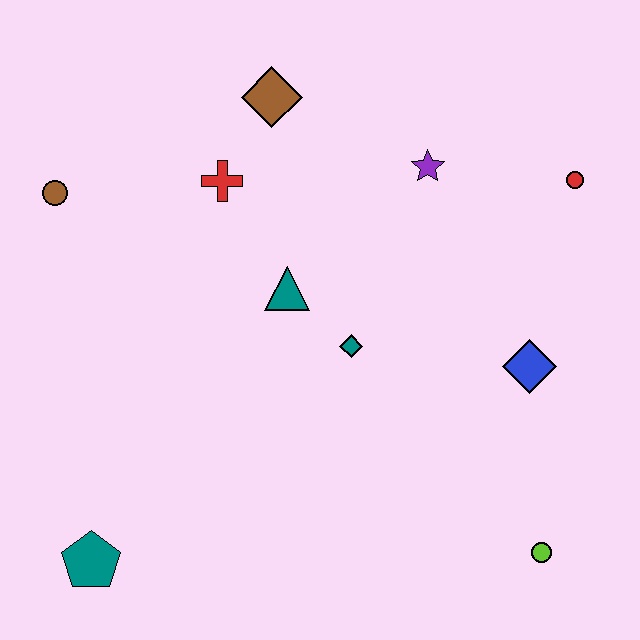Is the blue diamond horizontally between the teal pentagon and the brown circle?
No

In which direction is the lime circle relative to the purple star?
The lime circle is below the purple star.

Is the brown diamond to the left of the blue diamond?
Yes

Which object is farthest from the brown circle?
The lime circle is farthest from the brown circle.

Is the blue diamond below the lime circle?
No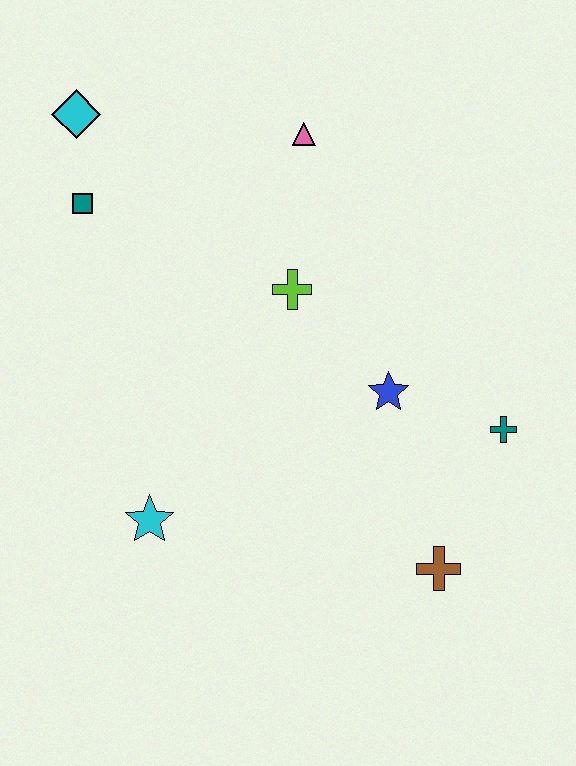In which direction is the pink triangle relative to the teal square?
The pink triangle is to the right of the teal square.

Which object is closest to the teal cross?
The blue star is closest to the teal cross.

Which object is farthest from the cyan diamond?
The brown cross is farthest from the cyan diamond.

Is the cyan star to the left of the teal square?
No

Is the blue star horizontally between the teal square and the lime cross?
No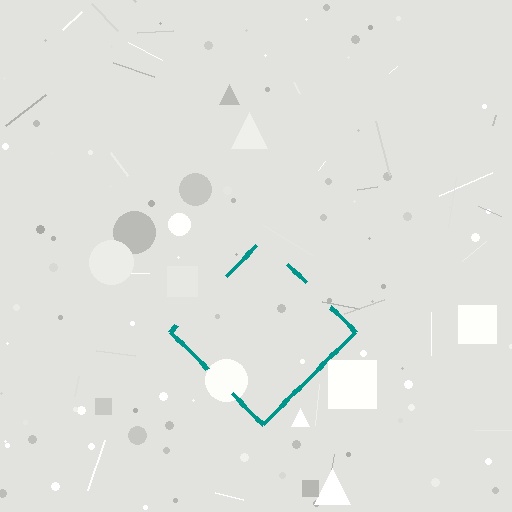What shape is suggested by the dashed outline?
The dashed outline suggests a diamond.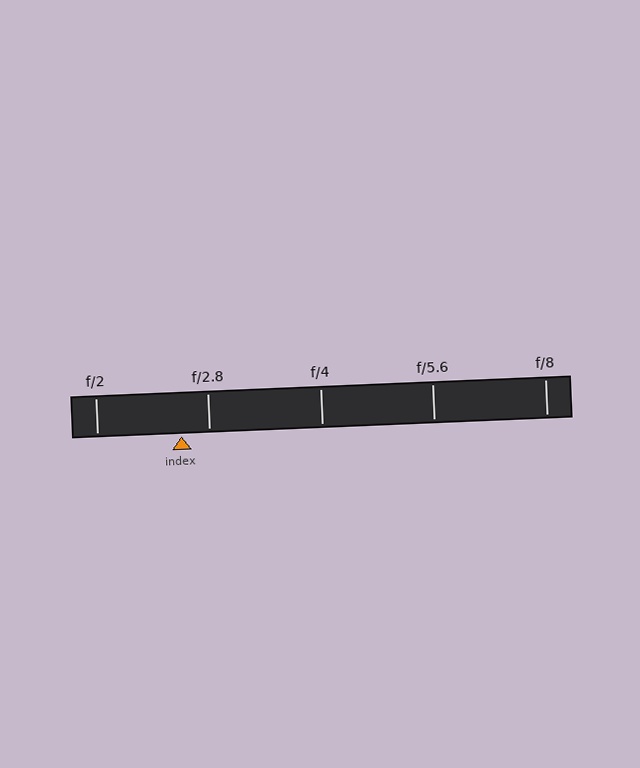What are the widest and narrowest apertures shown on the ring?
The widest aperture shown is f/2 and the narrowest is f/8.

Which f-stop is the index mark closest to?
The index mark is closest to f/2.8.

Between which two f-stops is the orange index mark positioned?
The index mark is between f/2 and f/2.8.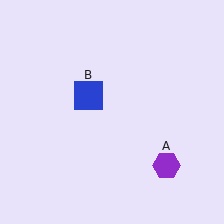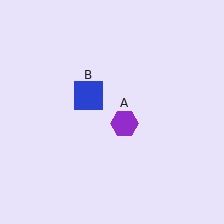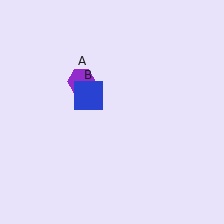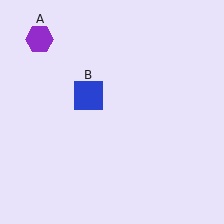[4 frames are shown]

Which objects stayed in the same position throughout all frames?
Blue square (object B) remained stationary.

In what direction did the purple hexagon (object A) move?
The purple hexagon (object A) moved up and to the left.